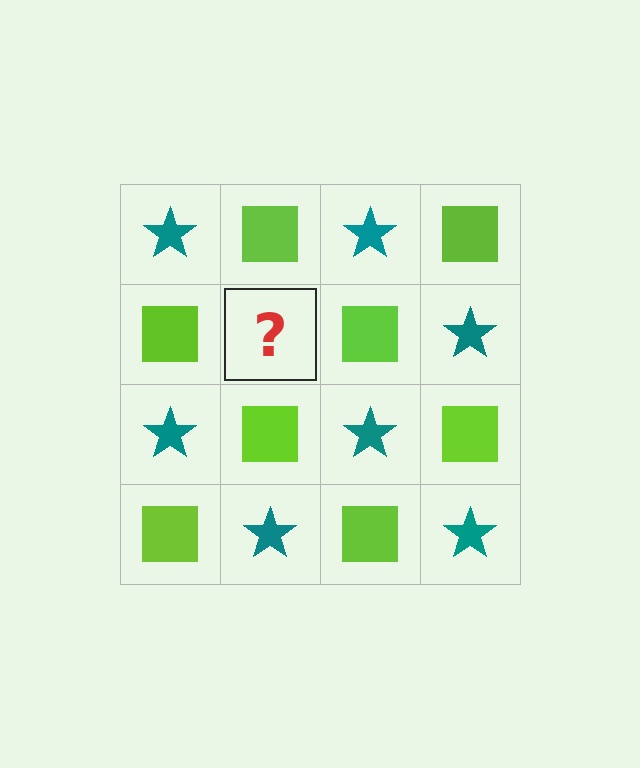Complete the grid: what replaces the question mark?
The question mark should be replaced with a teal star.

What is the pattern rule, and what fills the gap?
The rule is that it alternates teal star and lime square in a checkerboard pattern. The gap should be filled with a teal star.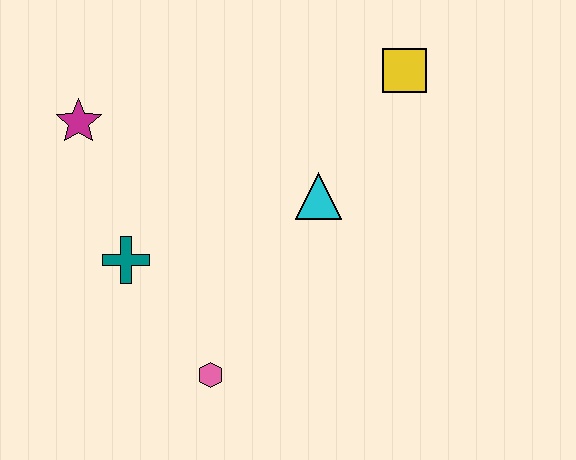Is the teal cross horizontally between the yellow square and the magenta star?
Yes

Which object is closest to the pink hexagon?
The teal cross is closest to the pink hexagon.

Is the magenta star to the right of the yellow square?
No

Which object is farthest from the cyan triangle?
The magenta star is farthest from the cyan triangle.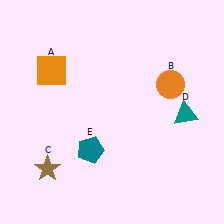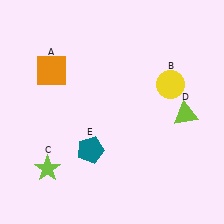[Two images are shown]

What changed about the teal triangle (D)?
In Image 1, D is teal. In Image 2, it changed to lime.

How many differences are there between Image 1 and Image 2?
There are 3 differences between the two images.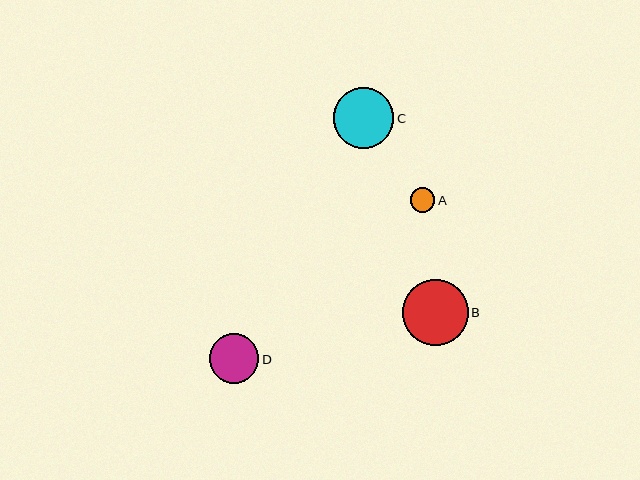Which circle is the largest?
Circle B is the largest with a size of approximately 66 pixels.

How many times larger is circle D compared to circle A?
Circle D is approximately 2.0 times the size of circle A.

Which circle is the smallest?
Circle A is the smallest with a size of approximately 24 pixels.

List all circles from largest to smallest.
From largest to smallest: B, C, D, A.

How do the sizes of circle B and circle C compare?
Circle B and circle C are approximately the same size.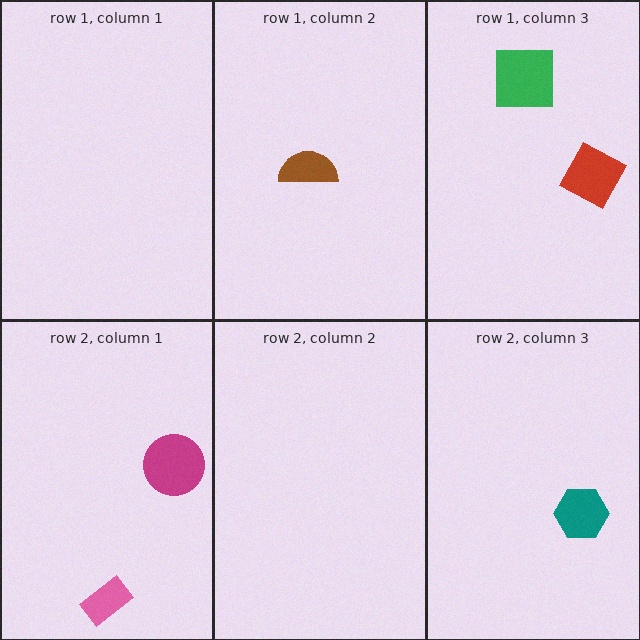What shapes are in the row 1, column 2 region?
The brown semicircle.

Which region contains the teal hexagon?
The row 2, column 3 region.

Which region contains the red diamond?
The row 1, column 3 region.